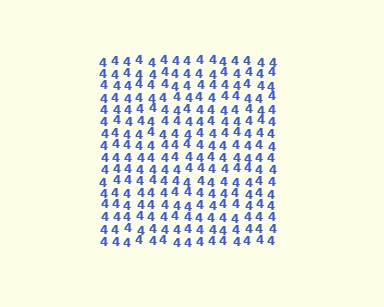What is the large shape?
The large shape is a square.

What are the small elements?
The small elements are digit 4's.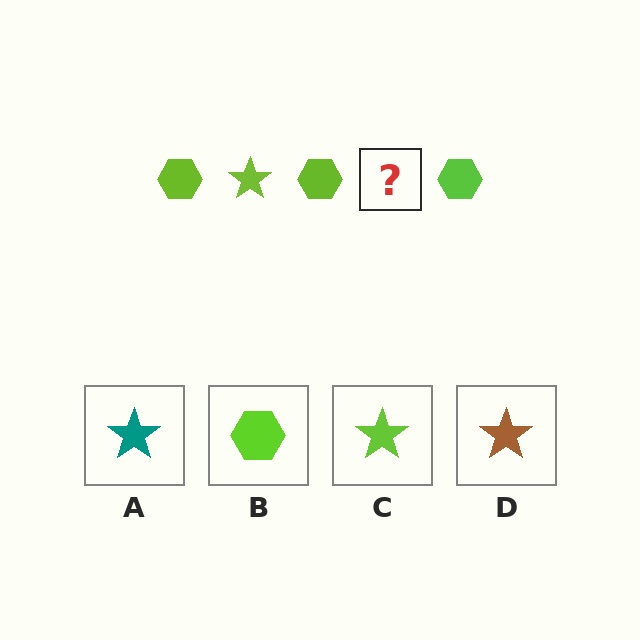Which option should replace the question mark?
Option C.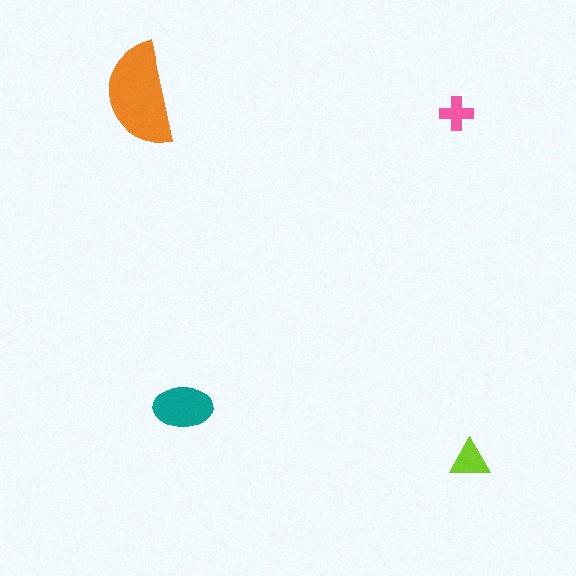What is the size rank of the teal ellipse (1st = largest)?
2nd.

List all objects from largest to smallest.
The orange semicircle, the teal ellipse, the lime triangle, the pink cross.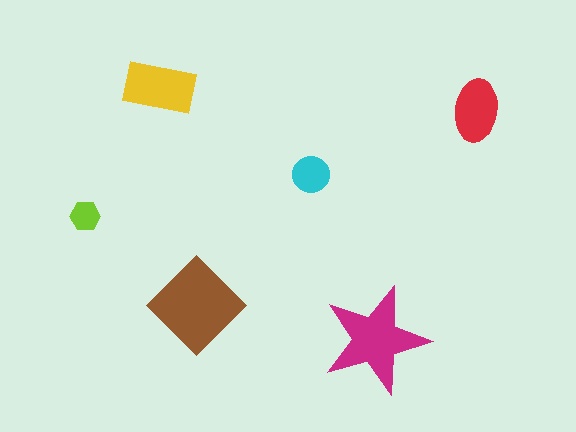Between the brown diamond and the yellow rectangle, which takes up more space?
The brown diamond.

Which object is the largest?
The brown diamond.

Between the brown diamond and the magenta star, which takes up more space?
The brown diamond.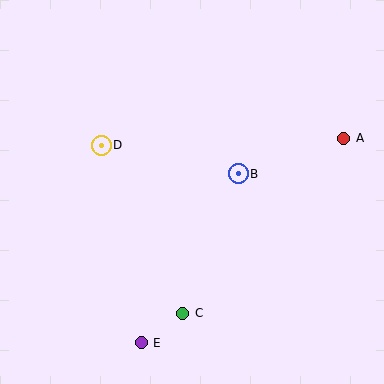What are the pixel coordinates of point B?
Point B is at (238, 174).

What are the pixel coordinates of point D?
Point D is at (101, 145).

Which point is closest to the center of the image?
Point B at (238, 174) is closest to the center.